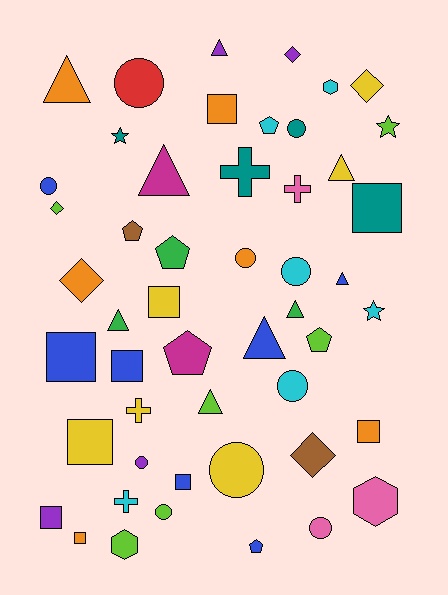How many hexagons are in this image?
There are 3 hexagons.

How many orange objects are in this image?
There are 6 orange objects.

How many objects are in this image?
There are 50 objects.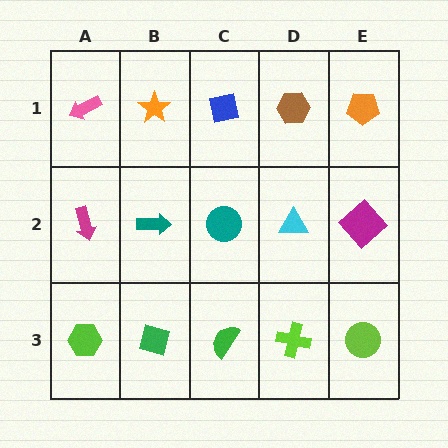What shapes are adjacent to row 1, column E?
A magenta diamond (row 2, column E), a brown hexagon (row 1, column D).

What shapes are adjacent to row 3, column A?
A magenta arrow (row 2, column A), a green square (row 3, column B).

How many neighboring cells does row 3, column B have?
3.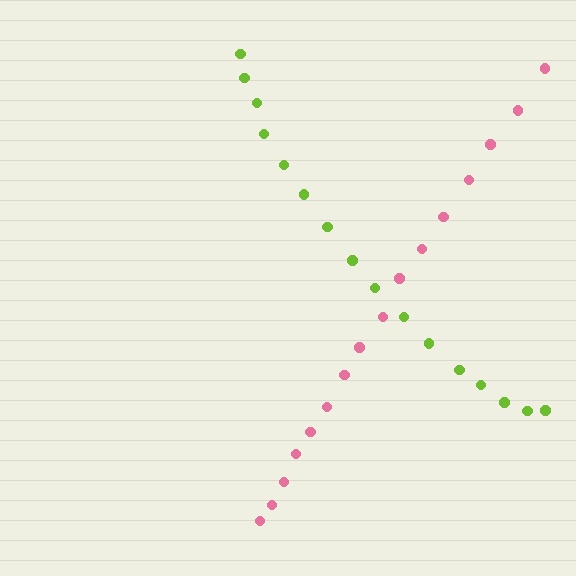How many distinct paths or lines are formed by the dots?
There are 2 distinct paths.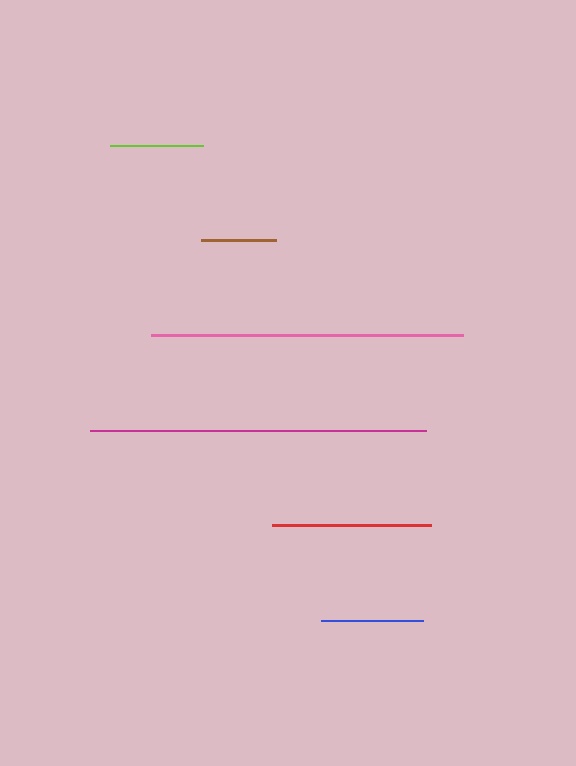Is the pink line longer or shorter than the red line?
The pink line is longer than the red line.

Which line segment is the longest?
The magenta line is the longest at approximately 335 pixels.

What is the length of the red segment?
The red segment is approximately 160 pixels long.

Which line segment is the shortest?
The brown line is the shortest at approximately 75 pixels.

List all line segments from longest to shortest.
From longest to shortest: magenta, pink, red, blue, lime, brown.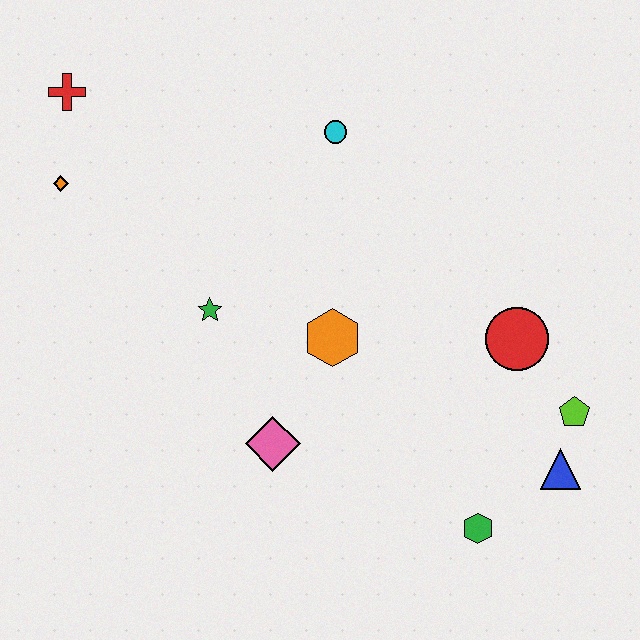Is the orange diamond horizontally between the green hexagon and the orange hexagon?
No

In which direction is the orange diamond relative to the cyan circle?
The orange diamond is to the left of the cyan circle.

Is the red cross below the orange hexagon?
No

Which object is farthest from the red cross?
The blue triangle is farthest from the red cross.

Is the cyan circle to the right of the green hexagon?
No